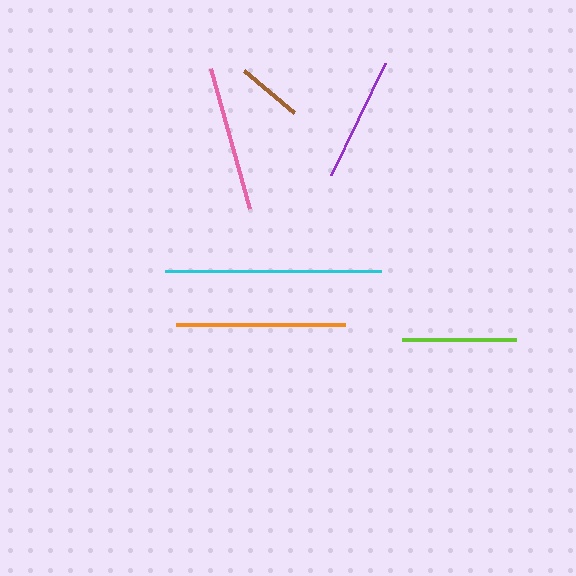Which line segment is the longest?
The cyan line is the longest at approximately 216 pixels.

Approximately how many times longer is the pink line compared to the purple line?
The pink line is approximately 1.2 times the length of the purple line.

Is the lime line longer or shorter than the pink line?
The pink line is longer than the lime line.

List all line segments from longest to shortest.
From longest to shortest: cyan, orange, pink, purple, lime, brown.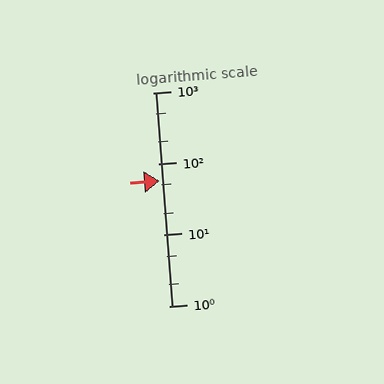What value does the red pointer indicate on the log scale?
The pointer indicates approximately 58.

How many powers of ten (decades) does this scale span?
The scale spans 3 decades, from 1 to 1000.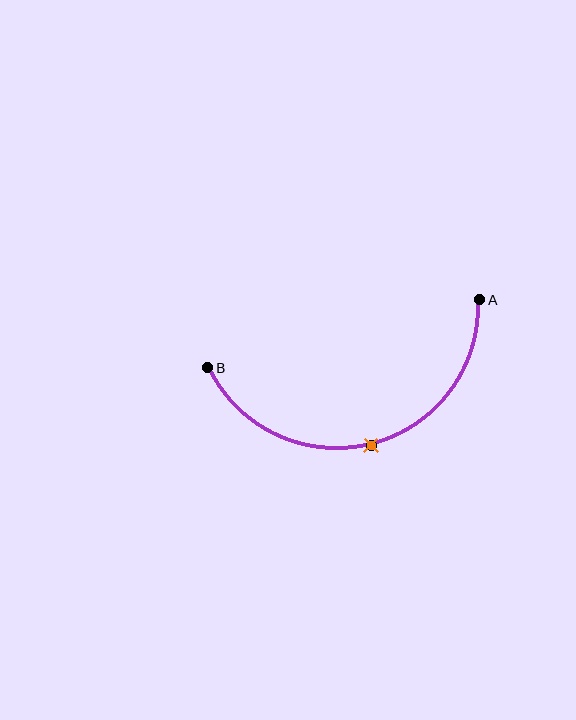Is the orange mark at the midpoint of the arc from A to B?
Yes. The orange mark lies on the arc at equal arc-length from both A and B — it is the arc midpoint.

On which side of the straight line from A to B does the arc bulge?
The arc bulges below the straight line connecting A and B.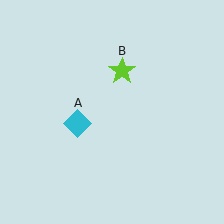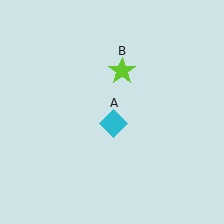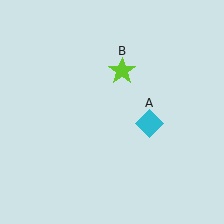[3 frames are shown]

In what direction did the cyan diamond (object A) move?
The cyan diamond (object A) moved right.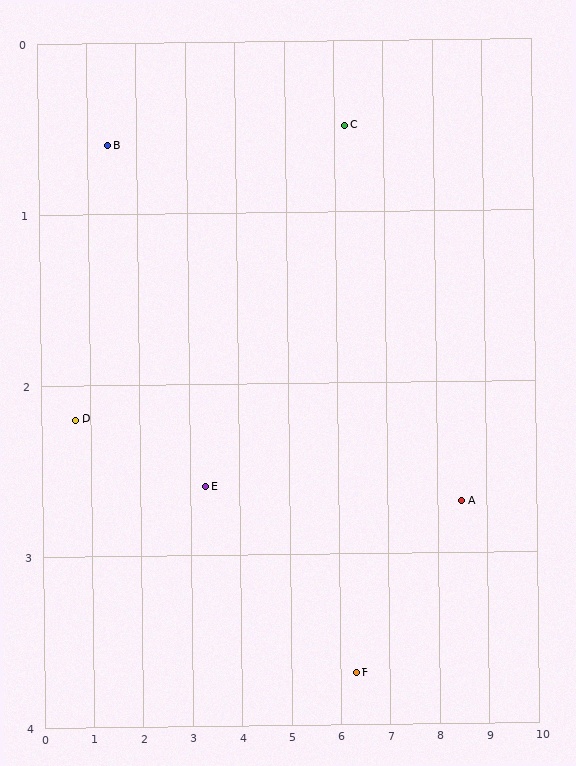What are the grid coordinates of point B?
Point B is at approximately (1.4, 0.6).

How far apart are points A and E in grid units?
Points A and E are about 5.2 grid units apart.